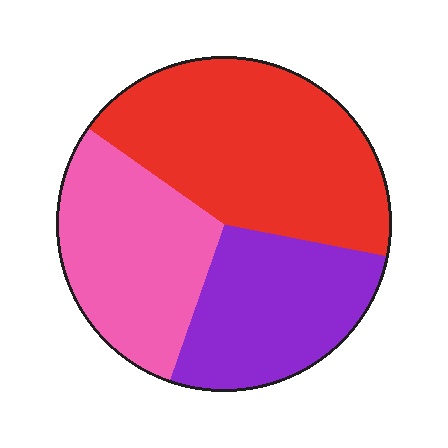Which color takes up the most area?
Red, at roughly 45%.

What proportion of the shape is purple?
Purple covers around 25% of the shape.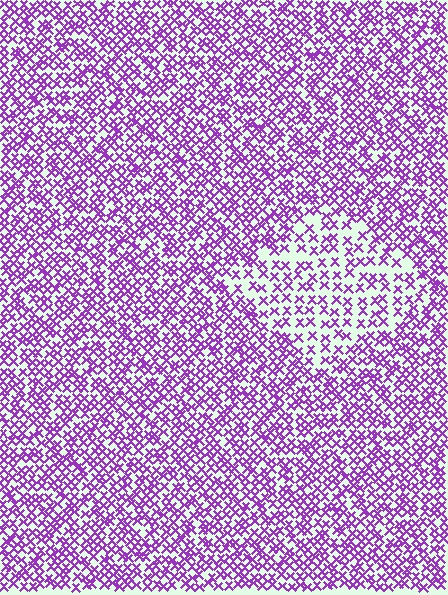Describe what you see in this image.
The image contains small purple elements arranged at two different densities. A diamond-shaped region is visible where the elements are less densely packed than the surrounding area.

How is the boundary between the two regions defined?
The boundary is defined by a change in element density (approximately 1.9x ratio). All elements are the same color, size, and shape.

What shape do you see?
I see a diamond.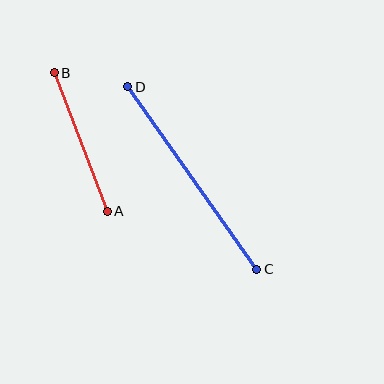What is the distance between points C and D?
The distance is approximately 224 pixels.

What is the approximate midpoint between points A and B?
The midpoint is at approximately (81, 142) pixels.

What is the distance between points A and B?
The distance is approximately 148 pixels.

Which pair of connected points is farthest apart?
Points C and D are farthest apart.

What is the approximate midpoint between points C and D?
The midpoint is at approximately (192, 178) pixels.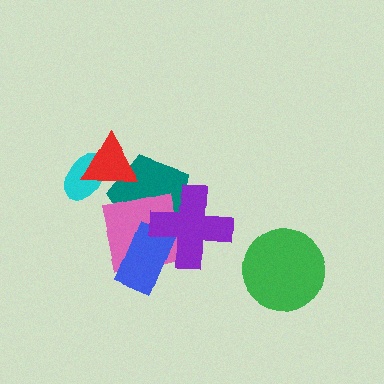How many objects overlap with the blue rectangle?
3 objects overlap with the blue rectangle.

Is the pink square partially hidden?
Yes, it is partially covered by another shape.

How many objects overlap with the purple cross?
3 objects overlap with the purple cross.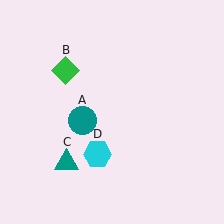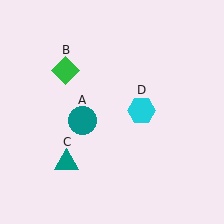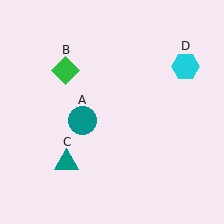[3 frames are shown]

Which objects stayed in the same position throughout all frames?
Teal circle (object A) and green diamond (object B) and teal triangle (object C) remained stationary.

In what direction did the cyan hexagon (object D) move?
The cyan hexagon (object D) moved up and to the right.